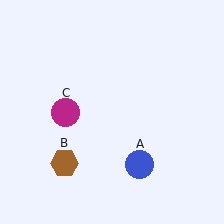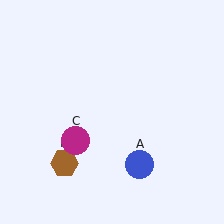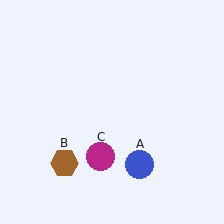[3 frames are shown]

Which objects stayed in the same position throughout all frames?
Blue circle (object A) and brown hexagon (object B) remained stationary.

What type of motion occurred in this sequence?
The magenta circle (object C) rotated counterclockwise around the center of the scene.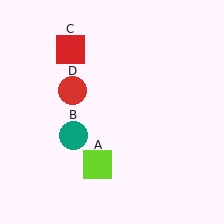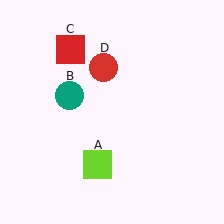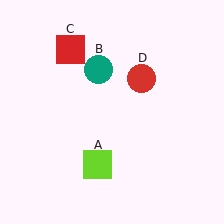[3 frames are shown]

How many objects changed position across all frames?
2 objects changed position: teal circle (object B), red circle (object D).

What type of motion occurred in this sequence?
The teal circle (object B), red circle (object D) rotated clockwise around the center of the scene.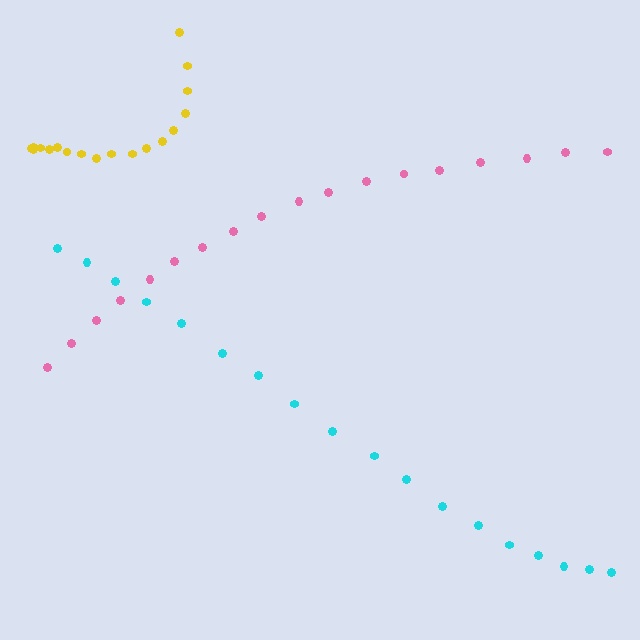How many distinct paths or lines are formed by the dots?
There are 3 distinct paths.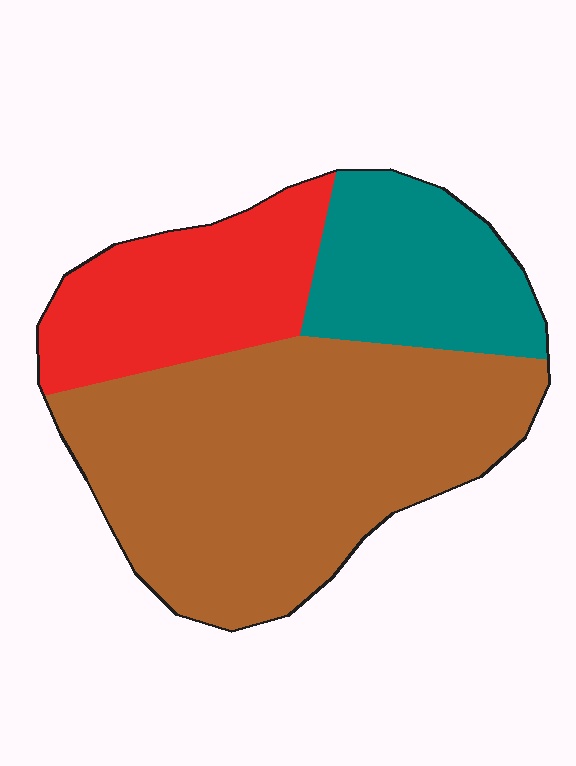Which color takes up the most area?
Brown, at roughly 55%.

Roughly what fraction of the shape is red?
Red takes up about one quarter (1/4) of the shape.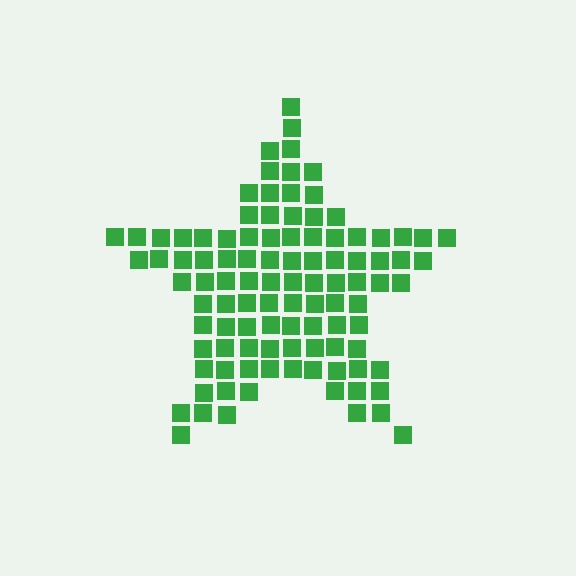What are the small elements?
The small elements are squares.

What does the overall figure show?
The overall figure shows a star.